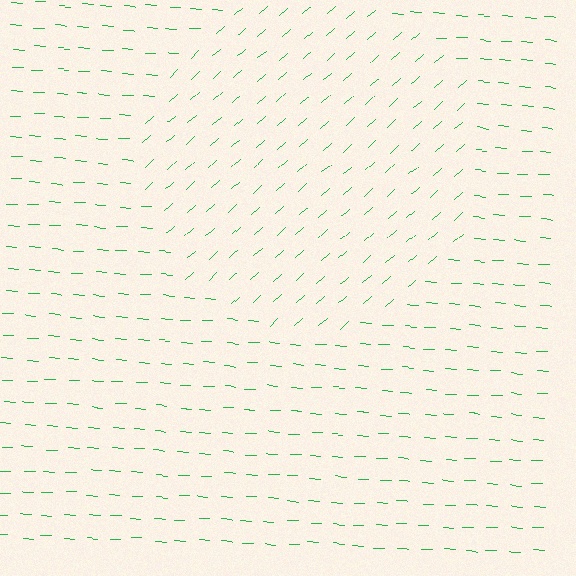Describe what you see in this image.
The image is filled with small green line segments. A circle region in the image has lines oriented differently from the surrounding lines, creating a visible texture boundary.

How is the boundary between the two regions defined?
The boundary is defined purely by a change in line orientation (approximately 45 degrees difference). All lines are the same color and thickness.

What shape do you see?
I see a circle.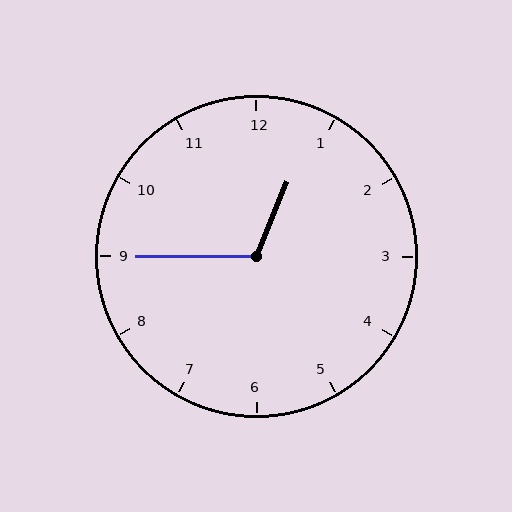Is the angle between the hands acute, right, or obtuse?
It is obtuse.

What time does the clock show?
12:45.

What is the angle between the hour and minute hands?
Approximately 112 degrees.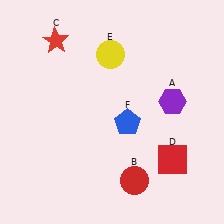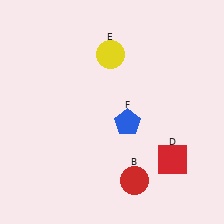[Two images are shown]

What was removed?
The red star (C), the purple hexagon (A) were removed in Image 2.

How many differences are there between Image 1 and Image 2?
There are 2 differences between the two images.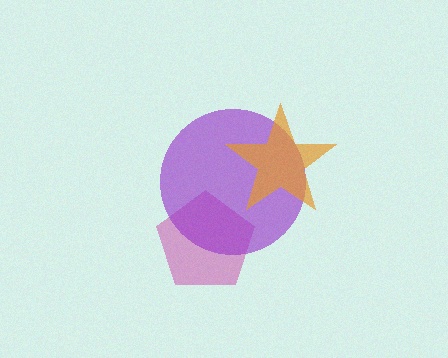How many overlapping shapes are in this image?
There are 3 overlapping shapes in the image.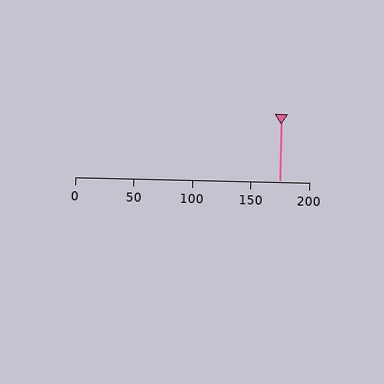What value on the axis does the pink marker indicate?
The marker indicates approximately 175.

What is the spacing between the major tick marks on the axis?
The major ticks are spaced 50 apart.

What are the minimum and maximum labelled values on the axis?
The axis runs from 0 to 200.